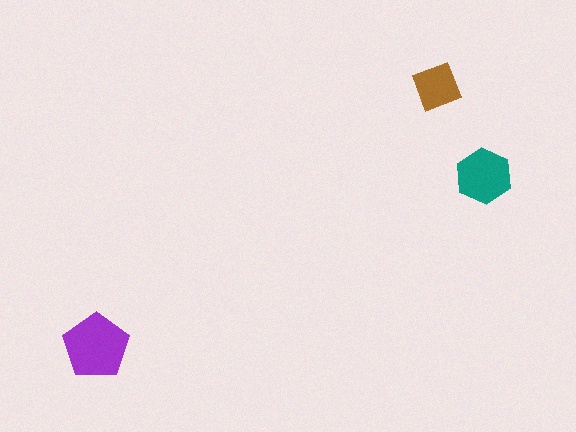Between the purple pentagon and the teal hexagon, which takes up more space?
The purple pentagon.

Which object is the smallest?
The brown square.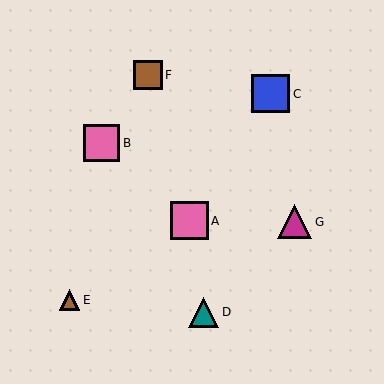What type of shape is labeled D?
Shape D is a teal triangle.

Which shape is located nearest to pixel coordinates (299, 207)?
The magenta triangle (labeled G) at (295, 222) is nearest to that location.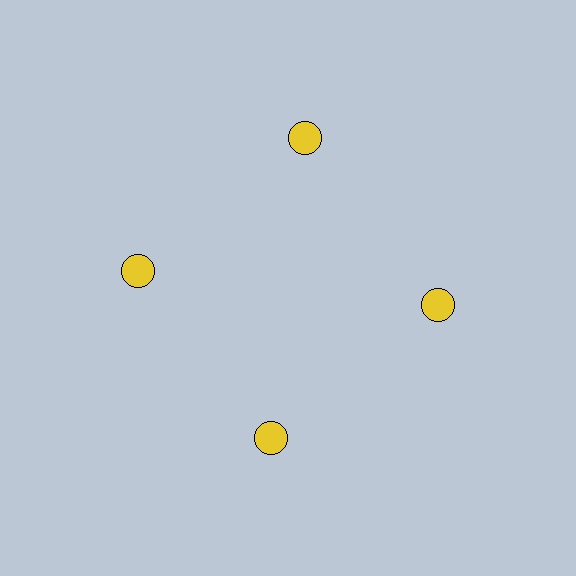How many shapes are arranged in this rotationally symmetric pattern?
There are 4 shapes, arranged in 4 groups of 1.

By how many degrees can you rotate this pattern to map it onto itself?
The pattern maps onto itself every 90 degrees of rotation.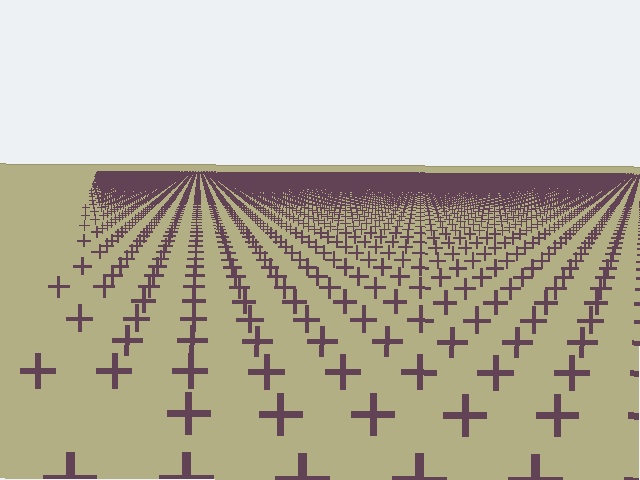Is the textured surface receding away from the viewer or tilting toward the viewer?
The surface is receding away from the viewer. Texture elements get smaller and denser toward the top.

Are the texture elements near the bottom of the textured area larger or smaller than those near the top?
Larger. Near the bottom, elements are closer to the viewer and appear at a bigger on-screen size.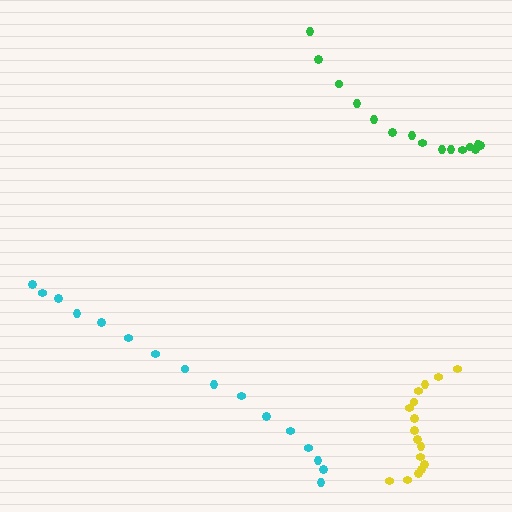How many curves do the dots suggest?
There are 3 distinct paths.